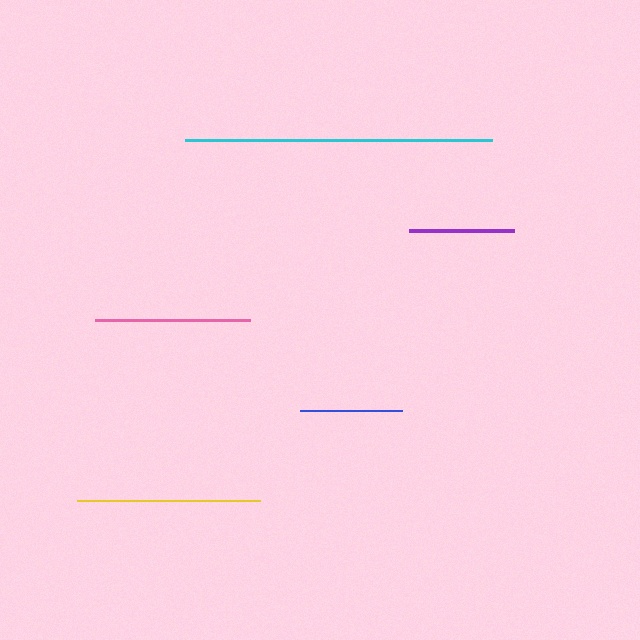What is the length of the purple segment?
The purple segment is approximately 105 pixels long.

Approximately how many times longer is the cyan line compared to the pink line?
The cyan line is approximately 2.0 times the length of the pink line.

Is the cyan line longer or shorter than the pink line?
The cyan line is longer than the pink line.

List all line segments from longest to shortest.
From longest to shortest: cyan, yellow, pink, purple, blue.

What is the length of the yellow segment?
The yellow segment is approximately 183 pixels long.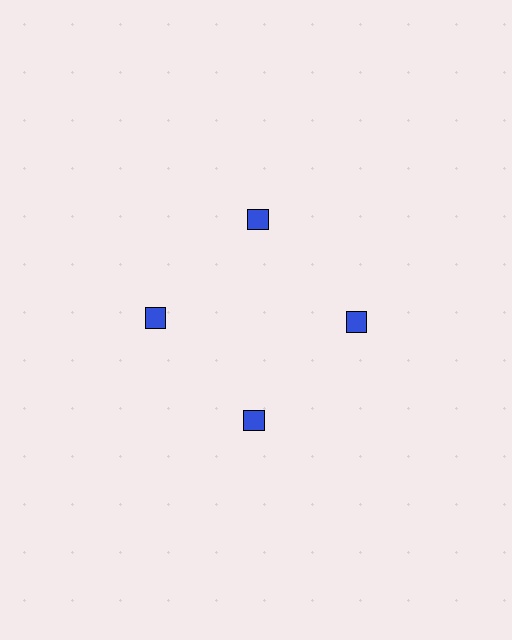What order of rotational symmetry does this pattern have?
This pattern has 4-fold rotational symmetry.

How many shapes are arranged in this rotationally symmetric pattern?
There are 4 shapes, arranged in 4 groups of 1.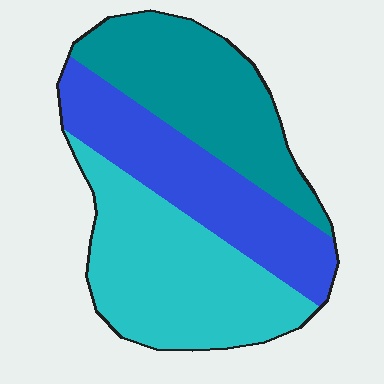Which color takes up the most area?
Cyan, at roughly 40%.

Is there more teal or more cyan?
Cyan.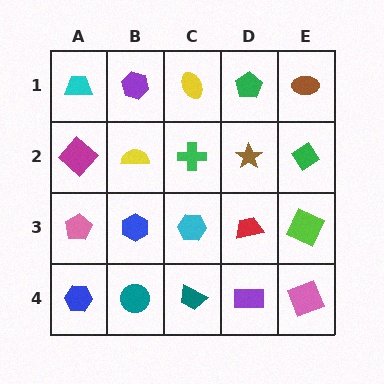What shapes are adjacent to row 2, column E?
A brown ellipse (row 1, column E), a lime square (row 3, column E), a brown star (row 2, column D).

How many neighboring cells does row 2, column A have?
3.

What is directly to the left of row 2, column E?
A brown star.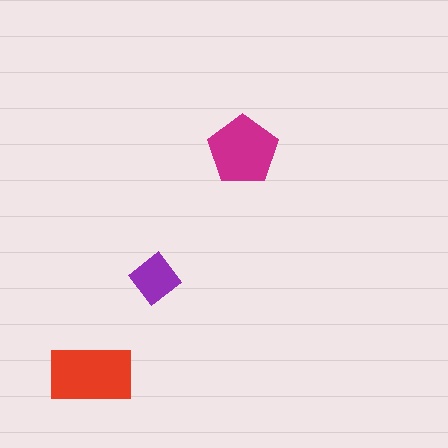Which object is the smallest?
The purple diamond.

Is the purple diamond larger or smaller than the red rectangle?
Smaller.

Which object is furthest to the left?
The red rectangle is leftmost.